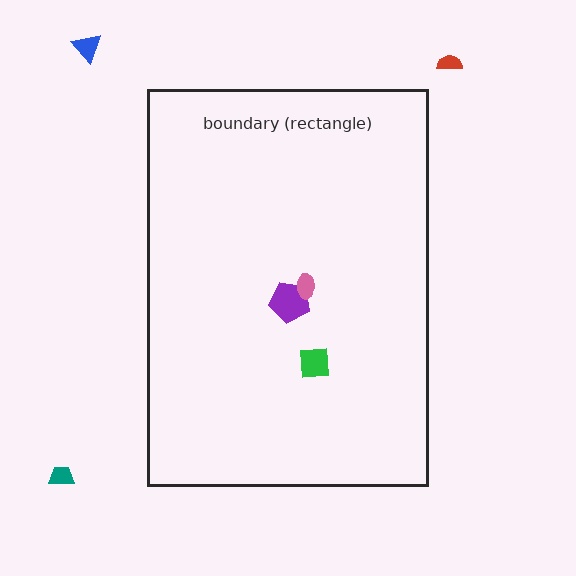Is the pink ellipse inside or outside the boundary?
Inside.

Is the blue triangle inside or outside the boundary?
Outside.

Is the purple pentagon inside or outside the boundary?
Inside.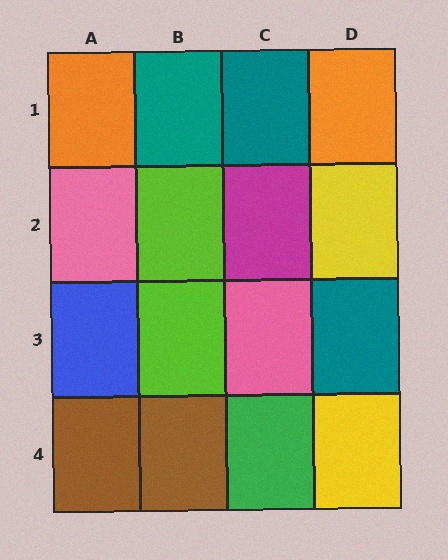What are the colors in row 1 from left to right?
Orange, teal, teal, orange.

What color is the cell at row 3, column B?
Lime.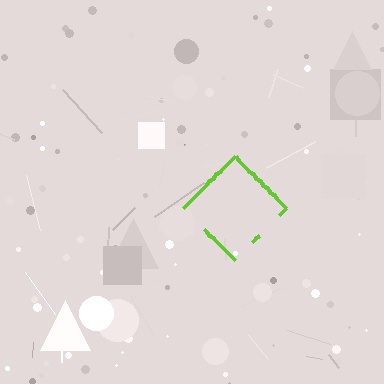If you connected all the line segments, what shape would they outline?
They would outline a diamond.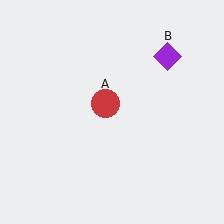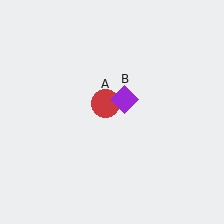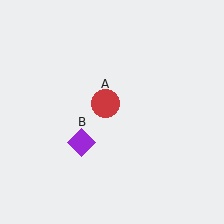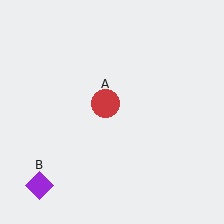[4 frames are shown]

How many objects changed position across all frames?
1 object changed position: purple diamond (object B).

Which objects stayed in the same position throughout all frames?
Red circle (object A) remained stationary.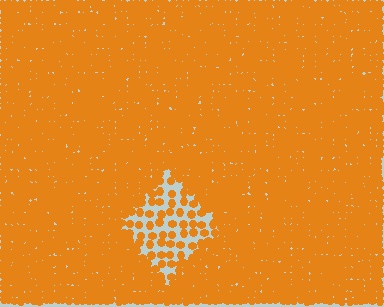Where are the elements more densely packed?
The elements are more densely packed outside the diamond boundary.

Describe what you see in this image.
The image contains small orange elements arranged at two different densities. A diamond-shaped region is visible where the elements are less densely packed than the surrounding area.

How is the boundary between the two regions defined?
The boundary is defined by a change in element density (approximately 2.9x ratio). All elements are the same color, size, and shape.